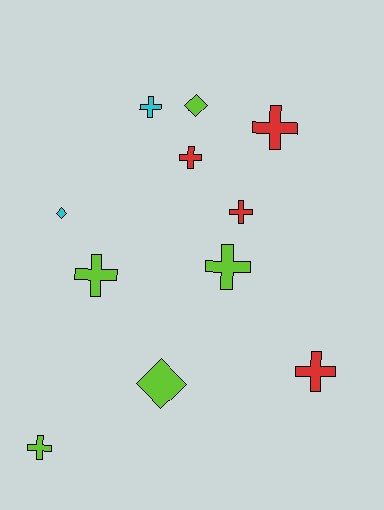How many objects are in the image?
There are 11 objects.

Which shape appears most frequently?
Cross, with 8 objects.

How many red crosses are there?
There are 4 red crosses.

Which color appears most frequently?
Lime, with 5 objects.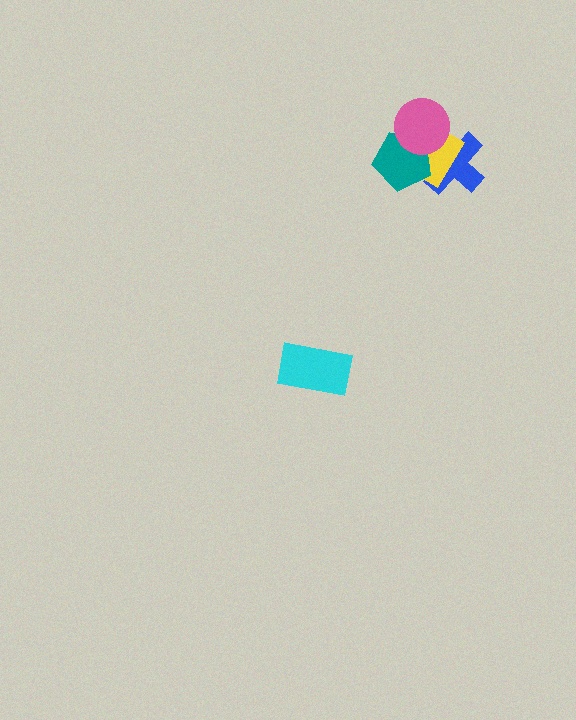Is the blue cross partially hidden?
Yes, it is partially covered by another shape.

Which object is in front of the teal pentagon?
The pink circle is in front of the teal pentagon.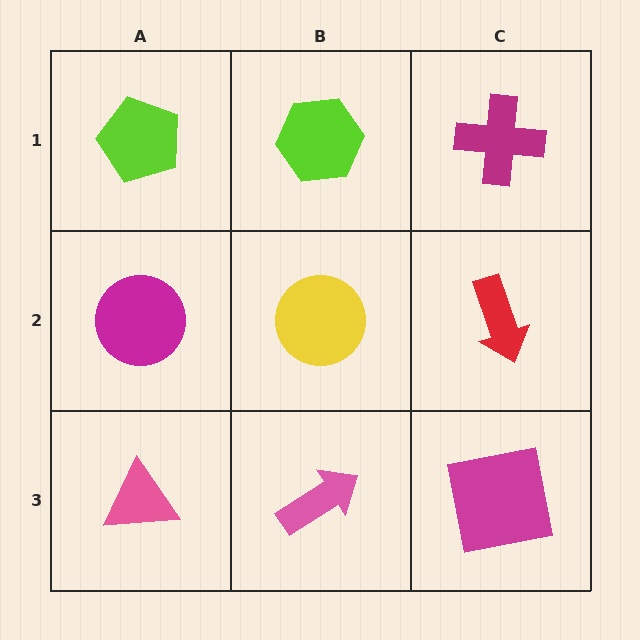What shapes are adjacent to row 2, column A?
A lime pentagon (row 1, column A), a pink triangle (row 3, column A), a yellow circle (row 2, column B).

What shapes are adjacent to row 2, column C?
A magenta cross (row 1, column C), a magenta square (row 3, column C), a yellow circle (row 2, column B).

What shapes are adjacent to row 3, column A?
A magenta circle (row 2, column A), a pink arrow (row 3, column B).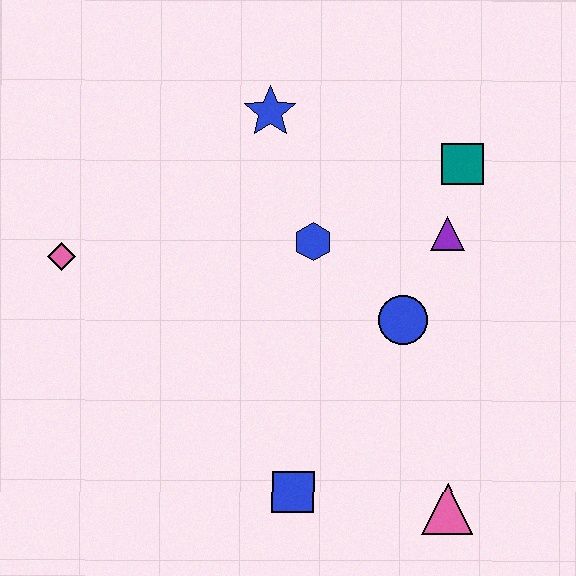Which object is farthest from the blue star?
The pink triangle is farthest from the blue star.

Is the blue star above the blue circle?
Yes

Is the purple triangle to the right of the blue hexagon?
Yes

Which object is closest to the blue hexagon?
The blue circle is closest to the blue hexagon.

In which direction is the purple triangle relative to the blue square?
The purple triangle is above the blue square.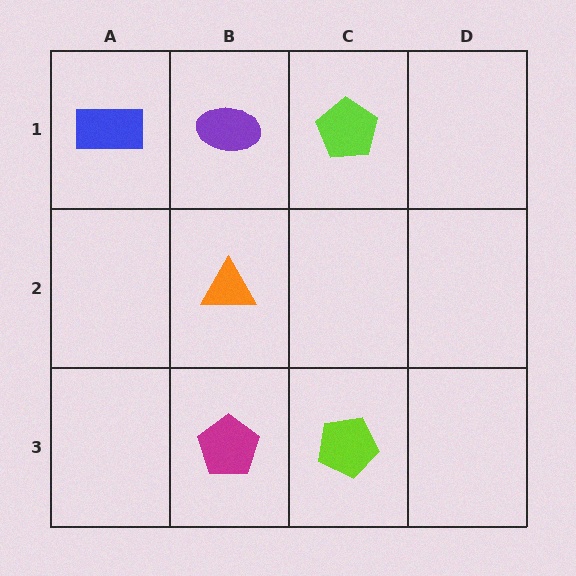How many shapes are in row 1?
3 shapes.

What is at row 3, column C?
A lime pentagon.